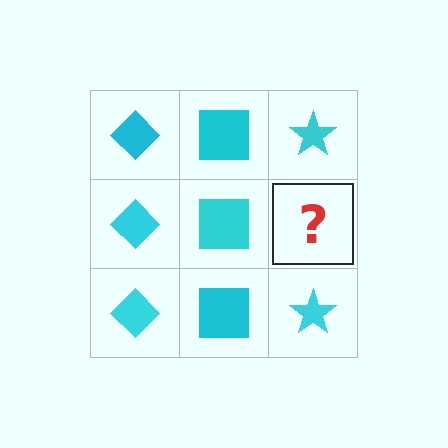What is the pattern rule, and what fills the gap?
The rule is that each column has a consistent shape. The gap should be filled with a cyan star.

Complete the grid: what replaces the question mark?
The question mark should be replaced with a cyan star.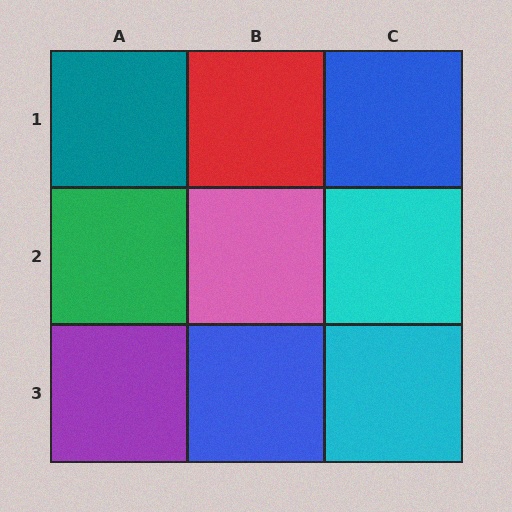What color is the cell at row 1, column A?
Teal.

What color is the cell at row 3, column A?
Purple.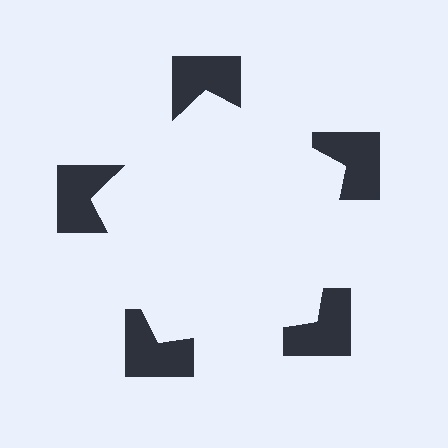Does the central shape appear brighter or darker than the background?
It typically appears slightly brighter than the background, even though no actual brightness change is drawn.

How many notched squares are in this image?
There are 5 — one at each vertex of the illusory pentagon.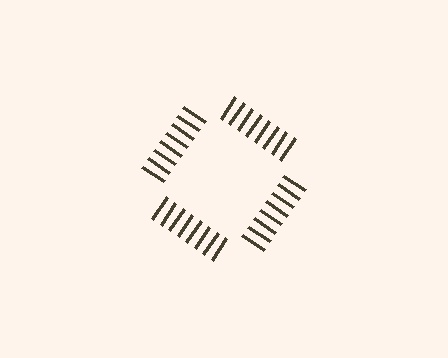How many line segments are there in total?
32 — 8 along each of the 4 edges.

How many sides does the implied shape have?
4 sides — the line-ends trace a square.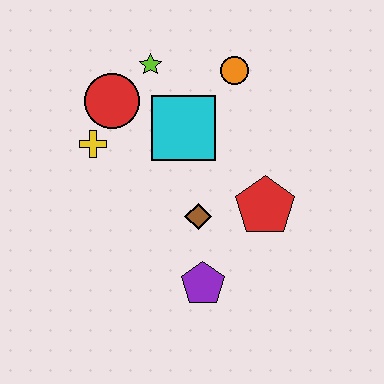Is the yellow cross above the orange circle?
No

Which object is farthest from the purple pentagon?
The lime star is farthest from the purple pentagon.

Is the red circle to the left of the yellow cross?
No